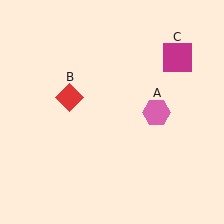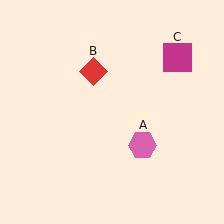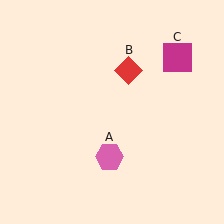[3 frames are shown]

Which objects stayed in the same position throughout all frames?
Magenta square (object C) remained stationary.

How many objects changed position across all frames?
2 objects changed position: pink hexagon (object A), red diamond (object B).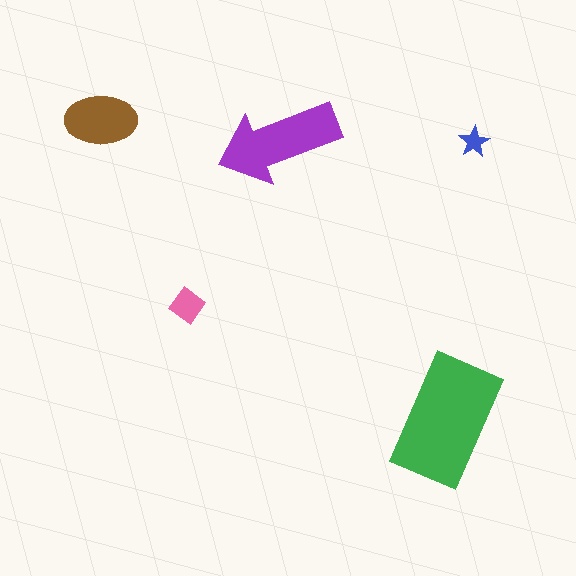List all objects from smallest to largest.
The blue star, the pink diamond, the brown ellipse, the purple arrow, the green rectangle.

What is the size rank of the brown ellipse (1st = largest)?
3rd.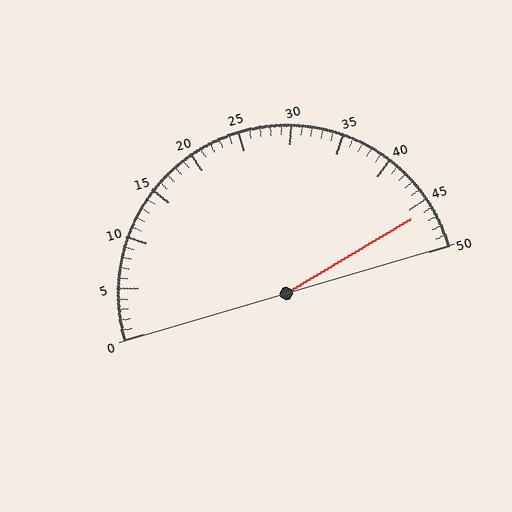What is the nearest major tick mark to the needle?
The nearest major tick mark is 45.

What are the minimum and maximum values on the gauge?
The gauge ranges from 0 to 50.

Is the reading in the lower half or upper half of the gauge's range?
The reading is in the upper half of the range (0 to 50).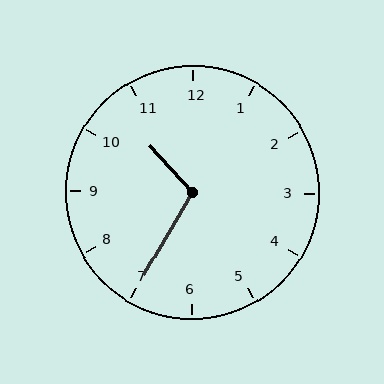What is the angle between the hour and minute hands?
Approximately 108 degrees.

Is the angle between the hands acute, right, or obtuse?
It is obtuse.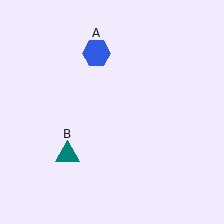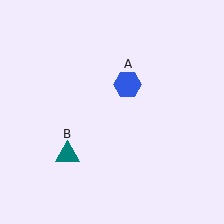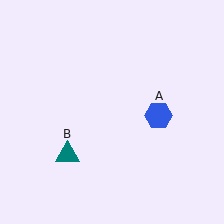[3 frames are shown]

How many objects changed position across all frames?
1 object changed position: blue hexagon (object A).